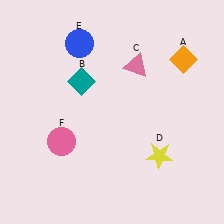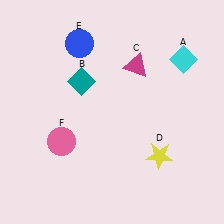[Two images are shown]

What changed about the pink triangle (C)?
In Image 1, C is pink. In Image 2, it changed to magenta.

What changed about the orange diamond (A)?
In Image 1, A is orange. In Image 2, it changed to cyan.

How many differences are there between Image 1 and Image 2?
There are 2 differences between the two images.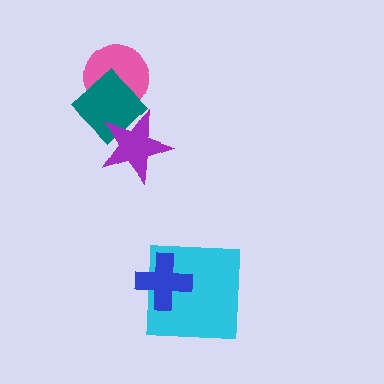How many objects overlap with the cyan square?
1 object overlaps with the cyan square.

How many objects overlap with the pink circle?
1 object overlaps with the pink circle.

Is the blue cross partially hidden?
No, no other shape covers it.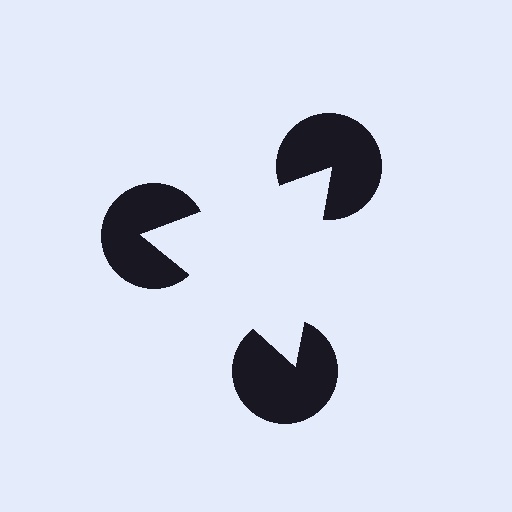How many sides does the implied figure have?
3 sides.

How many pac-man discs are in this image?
There are 3 — one at each vertex of the illusory triangle.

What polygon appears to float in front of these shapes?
An illusory triangle — its edges are inferred from the aligned wedge cuts in the pac-man discs, not physically drawn.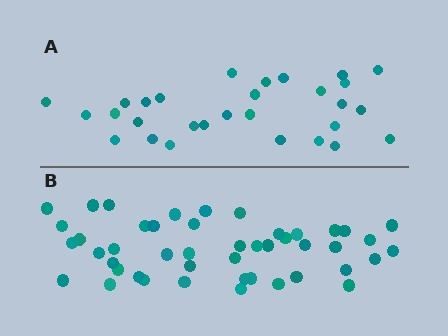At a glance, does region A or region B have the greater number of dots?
Region B (the bottom region) has more dots.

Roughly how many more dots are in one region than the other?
Region B has approximately 15 more dots than region A.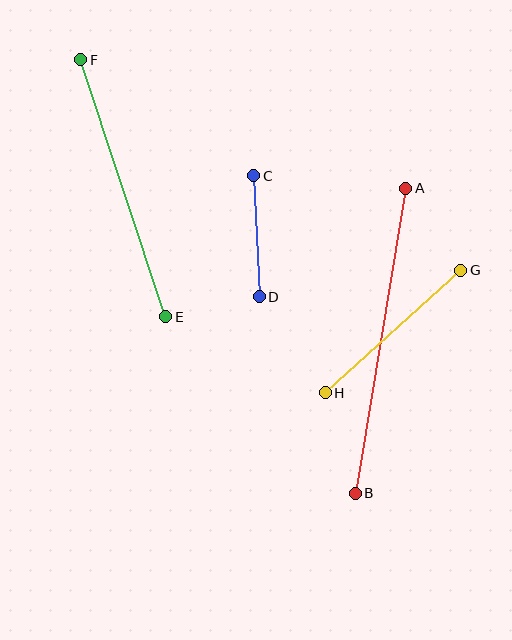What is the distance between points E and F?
The distance is approximately 270 pixels.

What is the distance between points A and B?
The distance is approximately 309 pixels.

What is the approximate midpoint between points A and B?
The midpoint is at approximately (381, 341) pixels.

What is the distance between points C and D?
The distance is approximately 121 pixels.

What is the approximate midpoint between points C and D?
The midpoint is at approximately (256, 236) pixels.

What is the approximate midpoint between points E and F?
The midpoint is at approximately (123, 188) pixels.